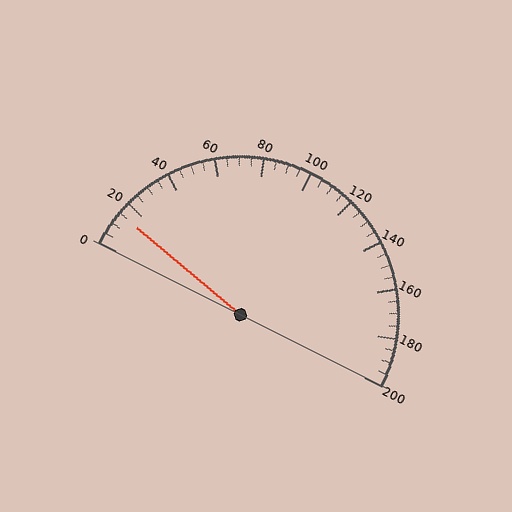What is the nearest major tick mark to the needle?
The nearest major tick mark is 20.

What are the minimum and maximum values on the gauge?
The gauge ranges from 0 to 200.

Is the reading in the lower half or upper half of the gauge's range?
The reading is in the lower half of the range (0 to 200).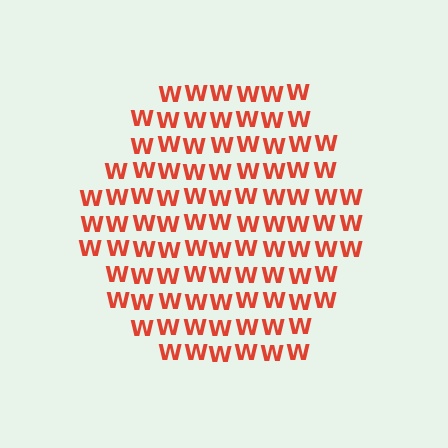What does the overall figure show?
The overall figure shows a hexagon.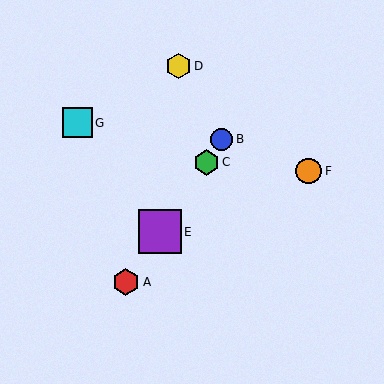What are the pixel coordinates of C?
Object C is at (206, 162).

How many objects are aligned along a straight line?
4 objects (A, B, C, E) are aligned along a straight line.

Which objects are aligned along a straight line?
Objects A, B, C, E are aligned along a straight line.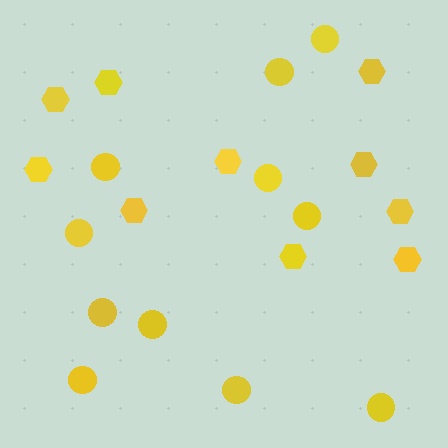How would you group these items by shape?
There are 2 groups: one group of hexagons (10) and one group of circles (11).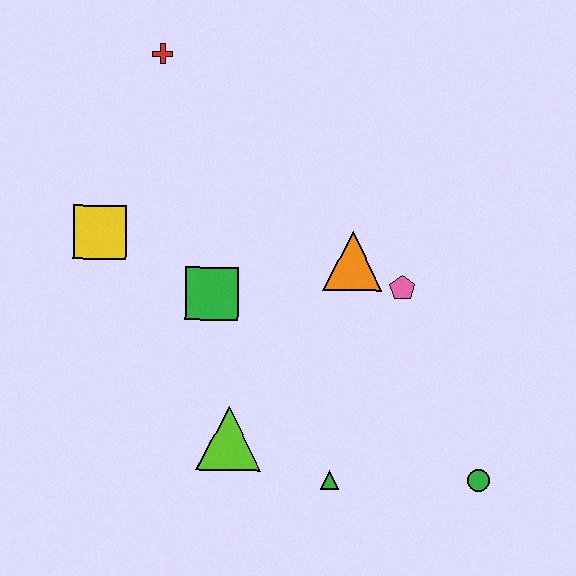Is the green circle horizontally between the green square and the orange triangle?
No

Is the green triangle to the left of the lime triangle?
No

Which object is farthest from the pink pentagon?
The red cross is farthest from the pink pentagon.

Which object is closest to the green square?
The yellow square is closest to the green square.